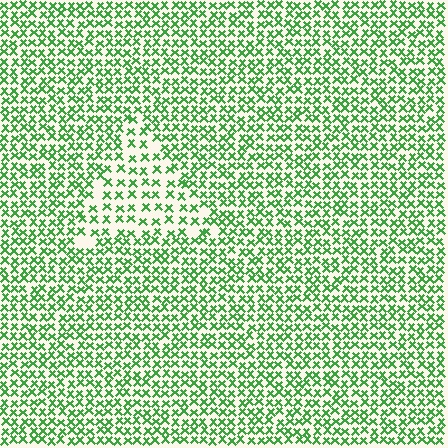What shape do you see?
I see a triangle.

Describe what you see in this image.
The image contains small green elements arranged at two different densities. A triangle-shaped region is visible where the elements are less densely packed than the surrounding area.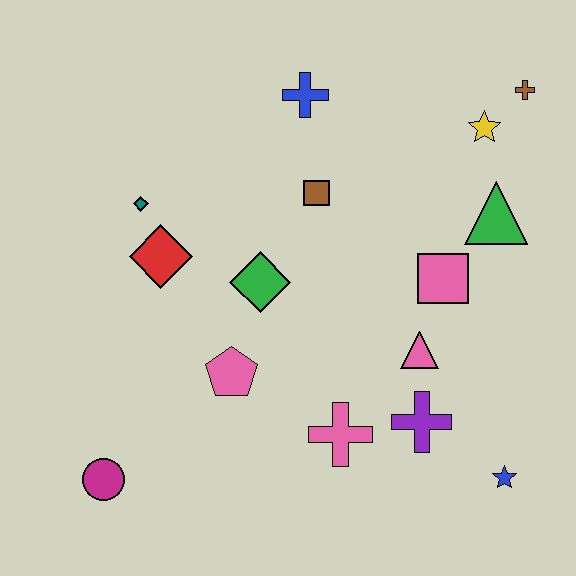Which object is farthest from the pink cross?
The brown cross is farthest from the pink cross.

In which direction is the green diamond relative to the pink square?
The green diamond is to the left of the pink square.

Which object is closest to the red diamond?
The teal diamond is closest to the red diamond.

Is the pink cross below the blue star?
No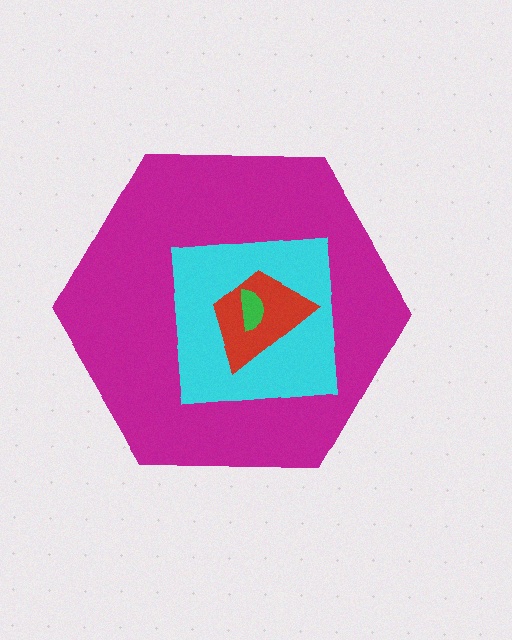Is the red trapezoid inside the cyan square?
Yes.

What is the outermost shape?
The magenta hexagon.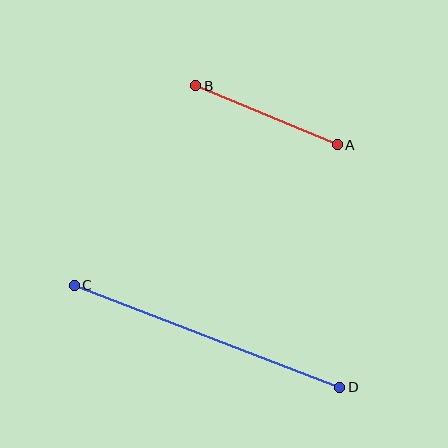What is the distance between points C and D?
The distance is approximately 285 pixels.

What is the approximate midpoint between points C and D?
The midpoint is at approximately (207, 336) pixels.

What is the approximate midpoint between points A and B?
The midpoint is at approximately (266, 115) pixels.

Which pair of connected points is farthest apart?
Points C and D are farthest apart.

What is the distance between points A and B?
The distance is approximately 154 pixels.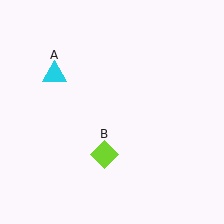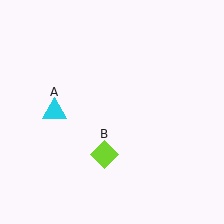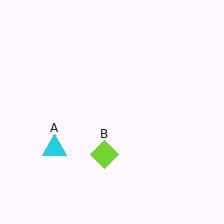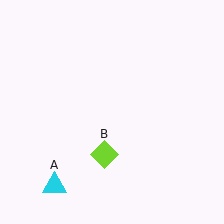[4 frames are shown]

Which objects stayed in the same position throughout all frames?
Lime diamond (object B) remained stationary.